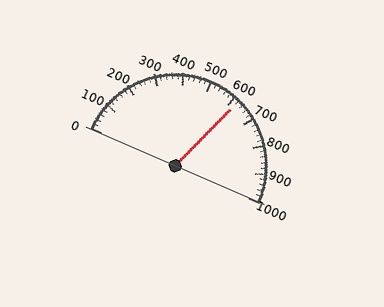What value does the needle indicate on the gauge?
The needle indicates approximately 620.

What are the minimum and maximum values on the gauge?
The gauge ranges from 0 to 1000.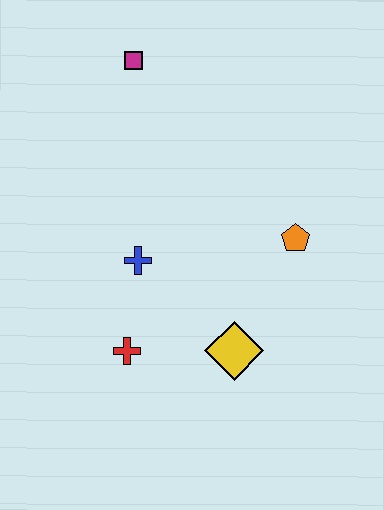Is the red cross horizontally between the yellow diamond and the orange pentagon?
No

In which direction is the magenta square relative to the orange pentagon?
The magenta square is above the orange pentagon.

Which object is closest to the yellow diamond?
The red cross is closest to the yellow diamond.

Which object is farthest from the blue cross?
The magenta square is farthest from the blue cross.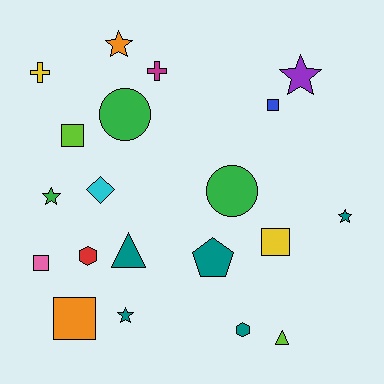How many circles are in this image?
There are 2 circles.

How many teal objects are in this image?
There are 5 teal objects.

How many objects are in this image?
There are 20 objects.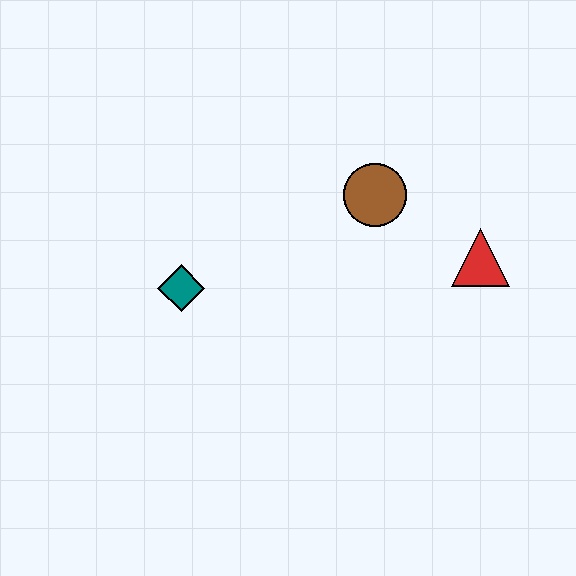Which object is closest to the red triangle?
The brown circle is closest to the red triangle.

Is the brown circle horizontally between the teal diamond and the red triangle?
Yes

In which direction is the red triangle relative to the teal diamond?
The red triangle is to the right of the teal diamond.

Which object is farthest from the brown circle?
The teal diamond is farthest from the brown circle.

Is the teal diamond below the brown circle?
Yes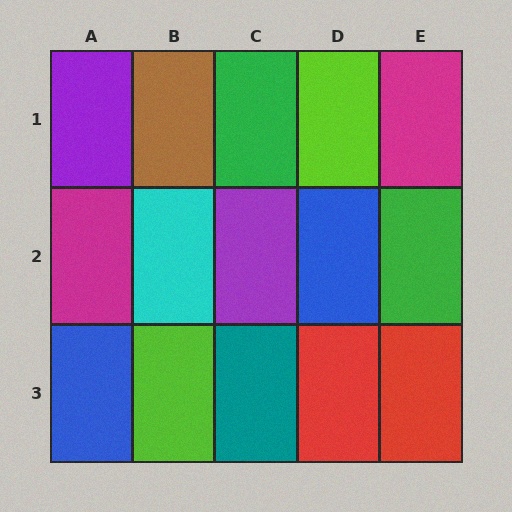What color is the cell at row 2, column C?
Purple.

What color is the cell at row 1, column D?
Lime.